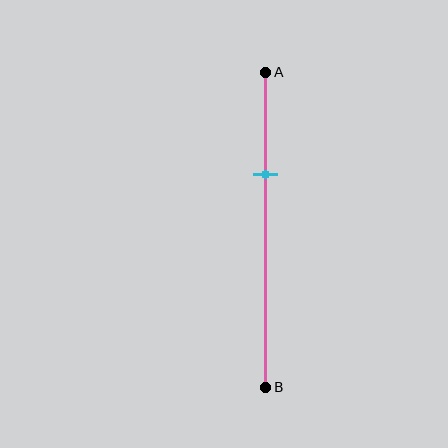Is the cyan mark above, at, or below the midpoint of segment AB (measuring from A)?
The cyan mark is above the midpoint of segment AB.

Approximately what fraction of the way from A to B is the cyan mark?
The cyan mark is approximately 30% of the way from A to B.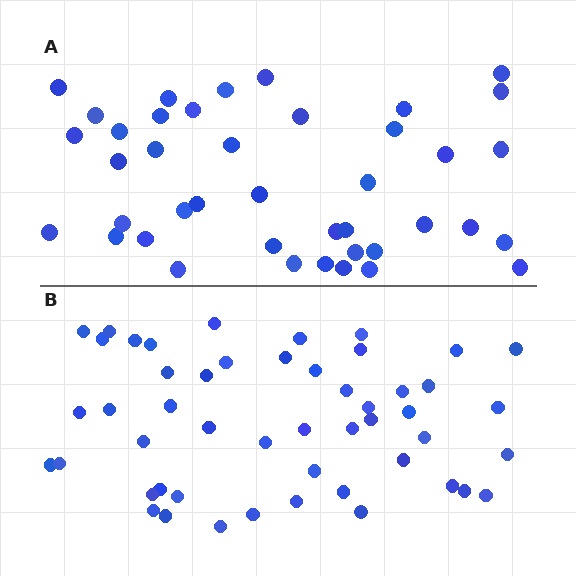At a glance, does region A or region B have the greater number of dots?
Region B (the bottom region) has more dots.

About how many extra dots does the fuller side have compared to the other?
Region B has roughly 8 or so more dots than region A.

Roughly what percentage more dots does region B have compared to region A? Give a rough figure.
About 20% more.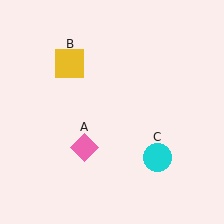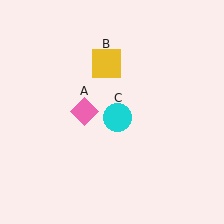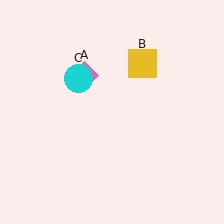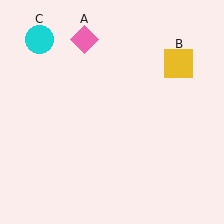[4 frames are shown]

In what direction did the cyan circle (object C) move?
The cyan circle (object C) moved up and to the left.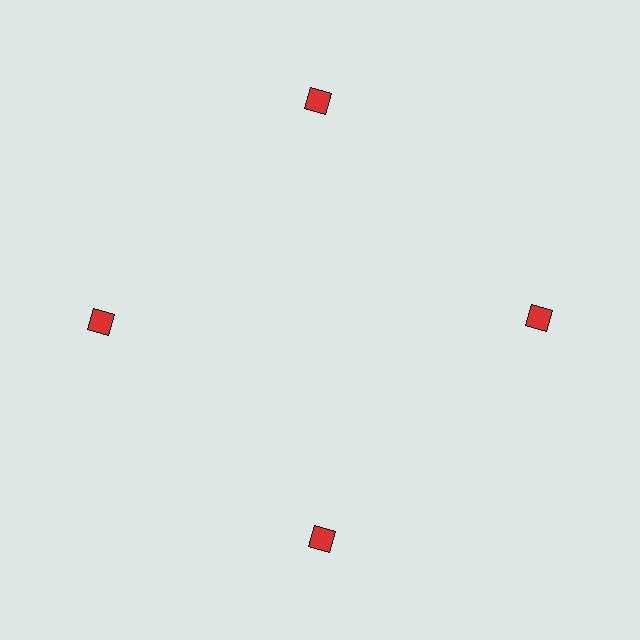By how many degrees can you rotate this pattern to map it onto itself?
The pattern maps onto itself every 90 degrees of rotation.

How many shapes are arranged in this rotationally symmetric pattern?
There are 4 shapes, arranged in 4 groups of 1.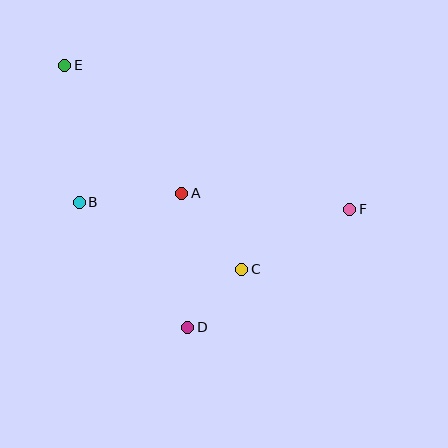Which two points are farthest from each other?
Points E and F are farthest from each other.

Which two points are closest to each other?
Points C and D are closest to each other.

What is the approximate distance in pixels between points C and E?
The distance between C and E is approximately 270 pixels.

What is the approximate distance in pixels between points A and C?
The distance between A and C is approximately 97 pixels.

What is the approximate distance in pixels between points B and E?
The distance between B and E is approximately 138 pixels.